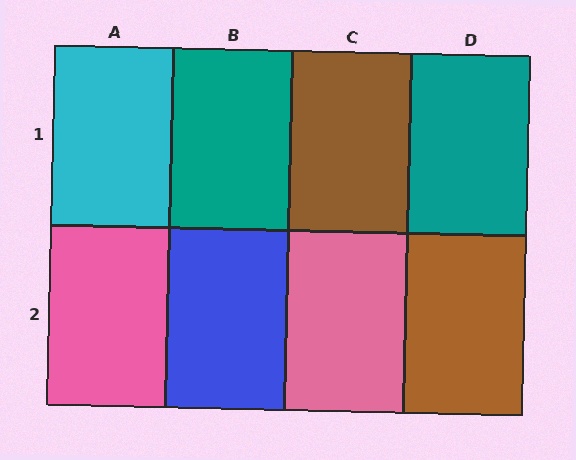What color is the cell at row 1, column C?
Brown.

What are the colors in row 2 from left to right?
Pink, blue, pink, brown.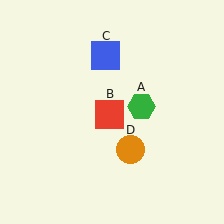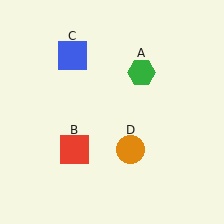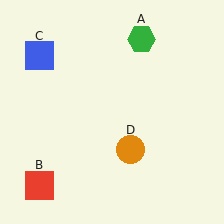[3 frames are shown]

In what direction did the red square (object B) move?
The red square (object B) moved down and to the left.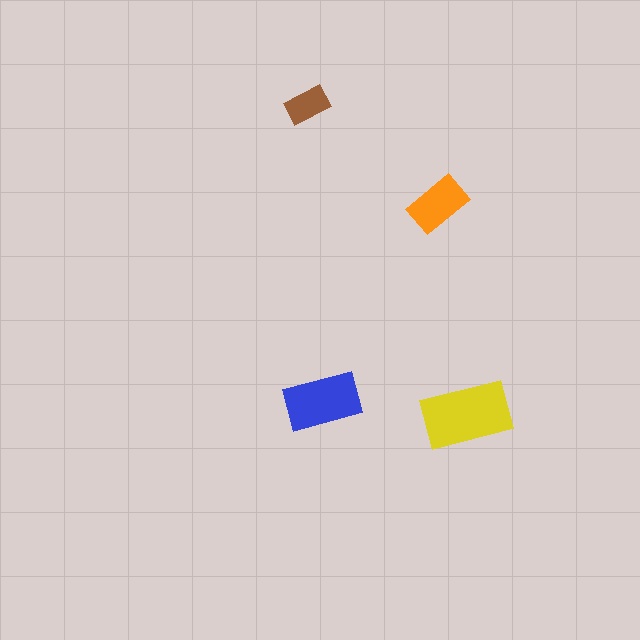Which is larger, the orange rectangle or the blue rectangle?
The blue one.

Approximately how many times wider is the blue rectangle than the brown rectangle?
About 1.5 times wider.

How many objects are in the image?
There are 4 objects in the image.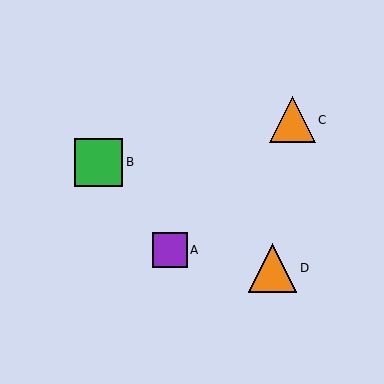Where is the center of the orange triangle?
The center of the orange triangle is at (273, 268).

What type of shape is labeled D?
Shape D is an orange triangle.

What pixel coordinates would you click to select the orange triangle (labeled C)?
Click at (292, 120) to select the orange triangle C.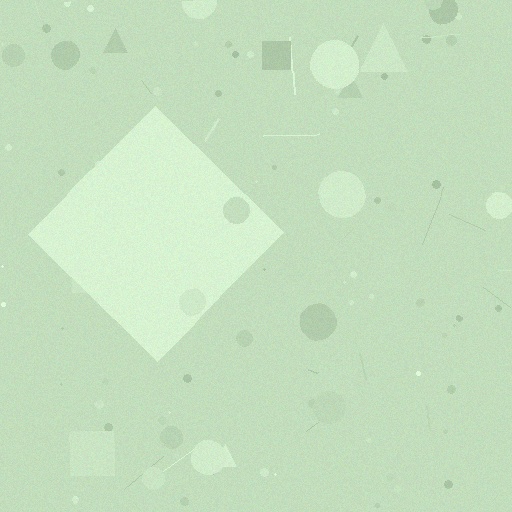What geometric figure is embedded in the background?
A diamond is embedded in the background.